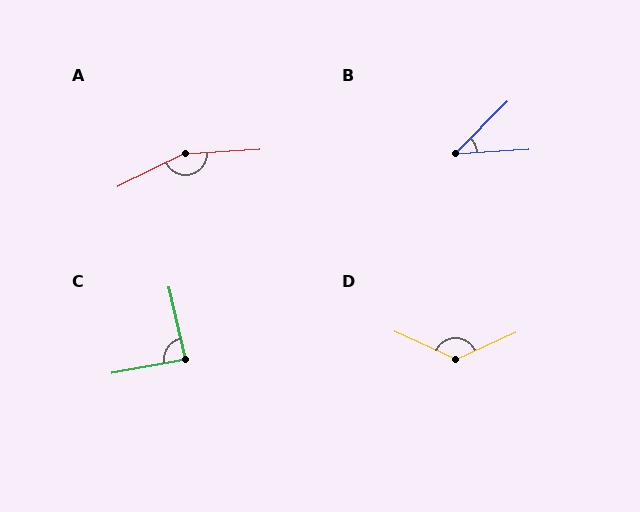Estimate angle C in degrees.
Approximately 88 degrees.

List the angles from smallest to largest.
B (42°), C (88°), D (131°), A (157°).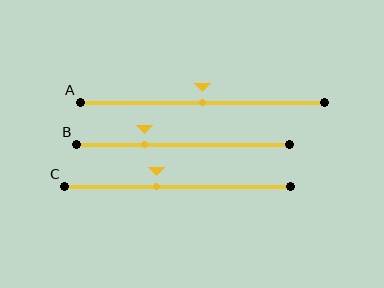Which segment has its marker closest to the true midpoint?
Segment A has its marker closest to the true midpoint.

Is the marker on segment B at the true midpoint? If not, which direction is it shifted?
No, the marker on segment B is shifted to the left by about 18% of the segment length.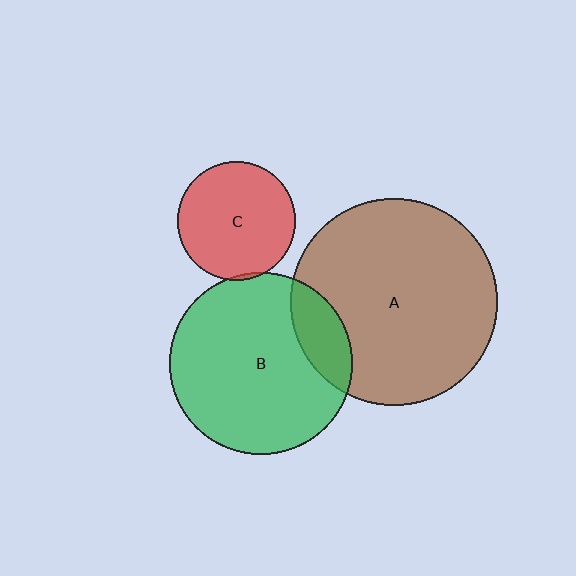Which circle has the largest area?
Circle A (brown).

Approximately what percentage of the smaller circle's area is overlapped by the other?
Approximately 5%.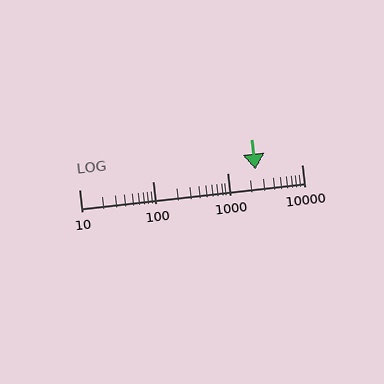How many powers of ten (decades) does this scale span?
The scale spans 3 decades, from 10 to 10000.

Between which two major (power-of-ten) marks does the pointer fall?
The pointer is between 1000 and 10000.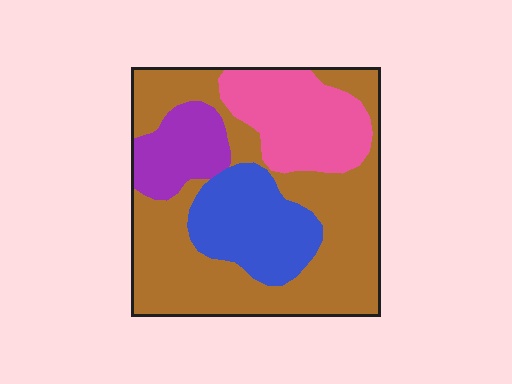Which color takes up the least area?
Purple, at roughly 10%.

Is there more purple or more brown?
Brown.